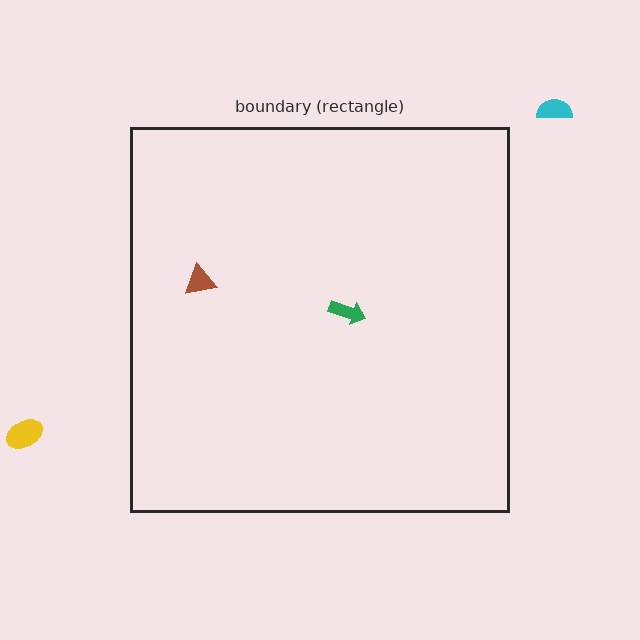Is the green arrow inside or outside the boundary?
Inside.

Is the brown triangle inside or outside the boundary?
Inside.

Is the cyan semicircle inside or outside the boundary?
Outside.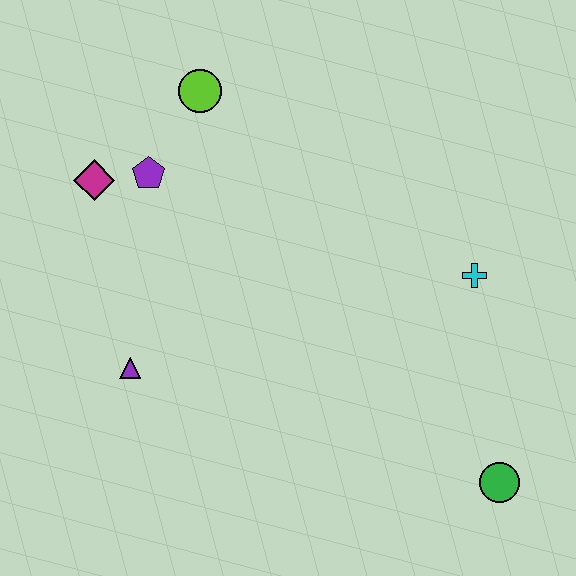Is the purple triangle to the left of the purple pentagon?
Yes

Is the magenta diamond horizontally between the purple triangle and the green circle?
No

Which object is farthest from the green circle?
The magenta diamond is farthest from the green circle.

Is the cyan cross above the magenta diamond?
No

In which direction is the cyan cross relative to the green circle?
The cyan cross is above the green circle.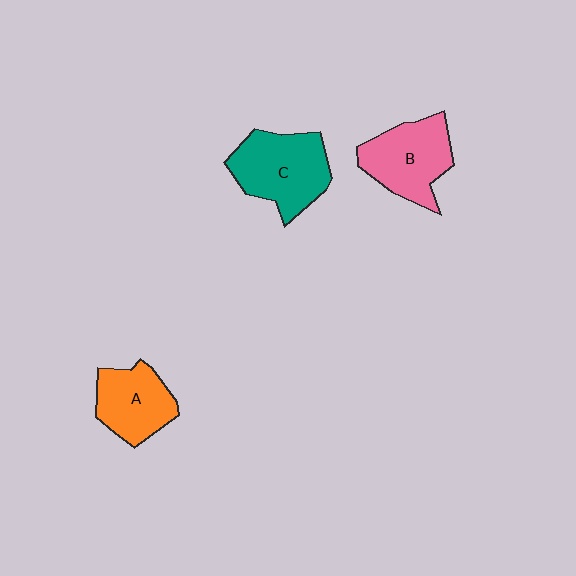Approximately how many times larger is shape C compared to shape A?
Approximately 1.3 times.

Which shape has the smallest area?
Shape A (orange).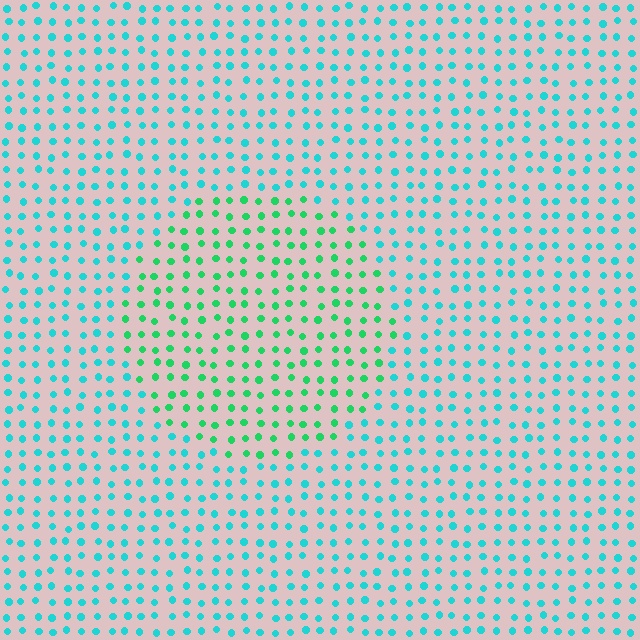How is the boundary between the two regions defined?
The boundary is defined purely by a slight shift in hue (about 38 degrees). Spacing, size, and orientation are identical on both sides.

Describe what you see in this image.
The image is filled with small cyan elements in a uniform arrangement. A circle-shaped region is visible where the elements are tinted to a slightly different hue, forming a subtle color boundary.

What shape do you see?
I see a circle.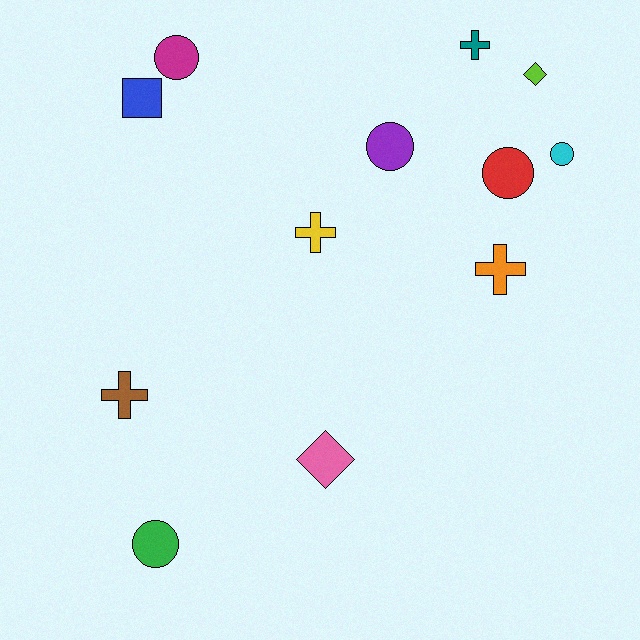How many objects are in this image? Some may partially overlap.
There are 12 objects.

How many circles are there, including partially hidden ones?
There are 5 circles.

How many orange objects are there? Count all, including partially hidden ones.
There is 1 orange object.